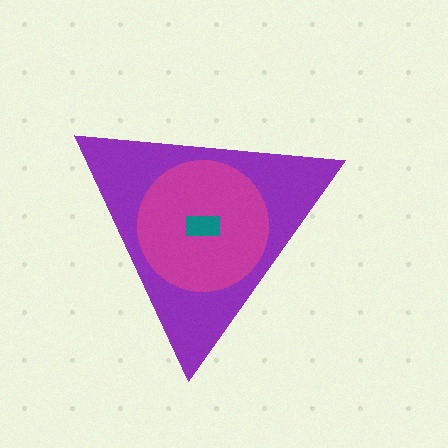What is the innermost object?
The teal rectangle.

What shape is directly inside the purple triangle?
The magenta circle.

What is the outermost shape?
The purple triangle.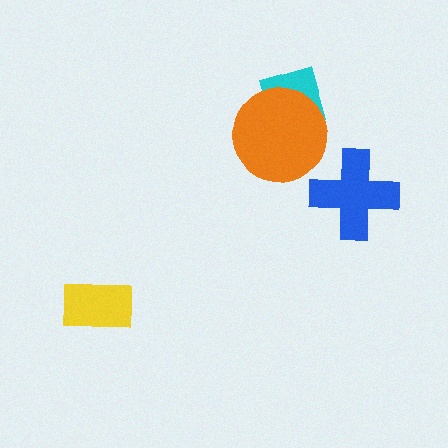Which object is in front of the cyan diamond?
The orange circle is in front of the cyan diamond.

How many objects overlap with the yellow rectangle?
0 objects overlap with the yellow rectangle.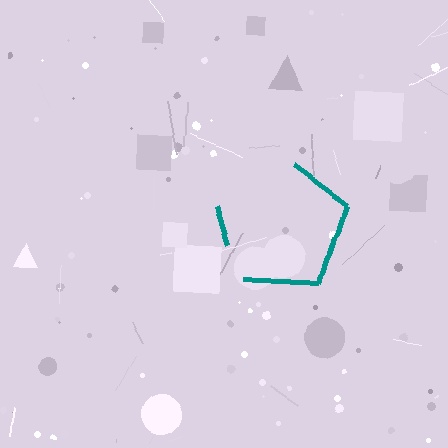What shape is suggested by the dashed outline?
The dashed outline suggests a pentagon.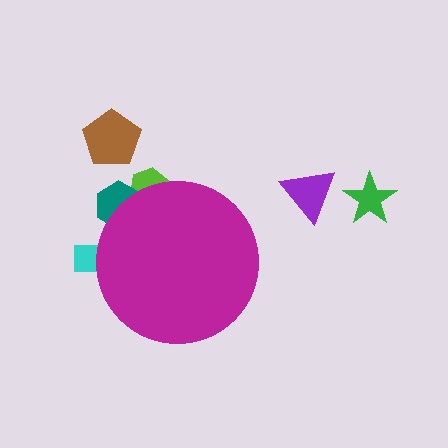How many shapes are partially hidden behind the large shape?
3 shapes are partially hidden.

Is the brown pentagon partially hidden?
No, the brown pentagon is fully visible.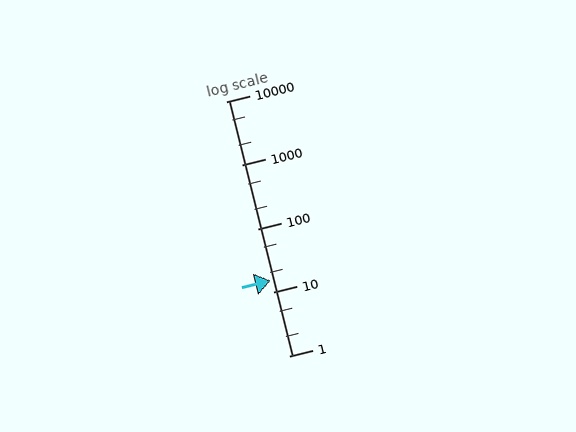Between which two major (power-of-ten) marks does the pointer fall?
The pointer is between 10 and 100.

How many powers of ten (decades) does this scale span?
The scale spans 4 decades, from 1 to 10000.